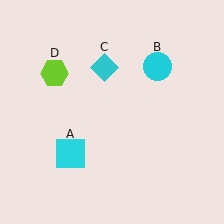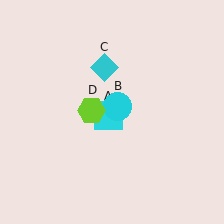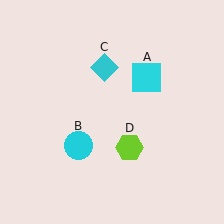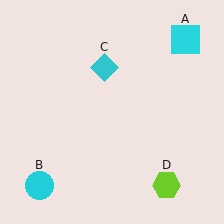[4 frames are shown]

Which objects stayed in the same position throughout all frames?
Cyan diamond (object C) remained stationary.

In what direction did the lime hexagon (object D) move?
The lime hexagon (object D) moved down and to the right.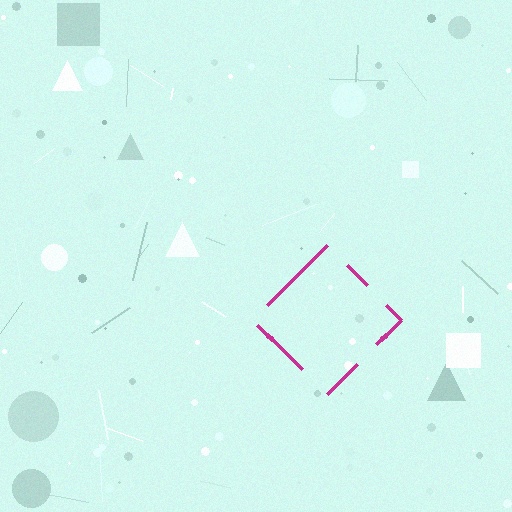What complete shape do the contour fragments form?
The contour fragments form a diamond.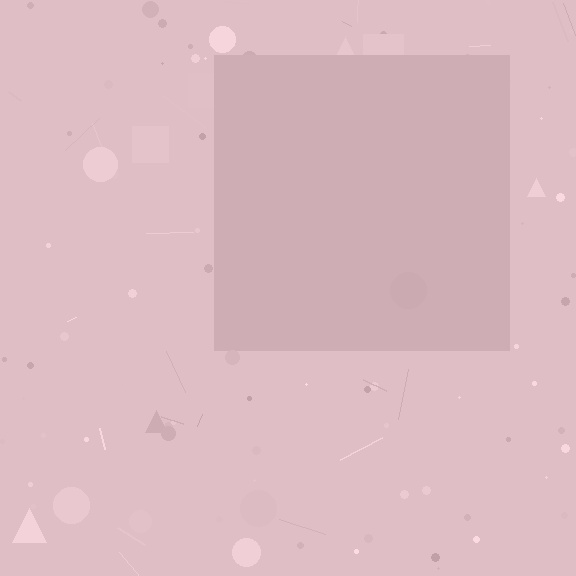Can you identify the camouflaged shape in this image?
The camouflaged shape is a square.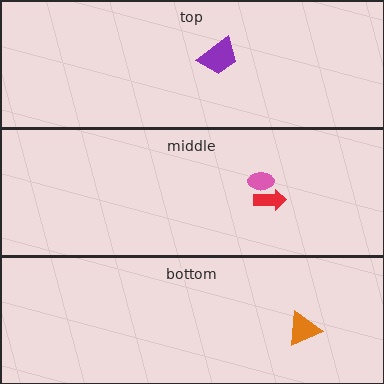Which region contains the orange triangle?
The bottom region.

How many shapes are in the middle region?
2.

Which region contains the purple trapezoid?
The top region.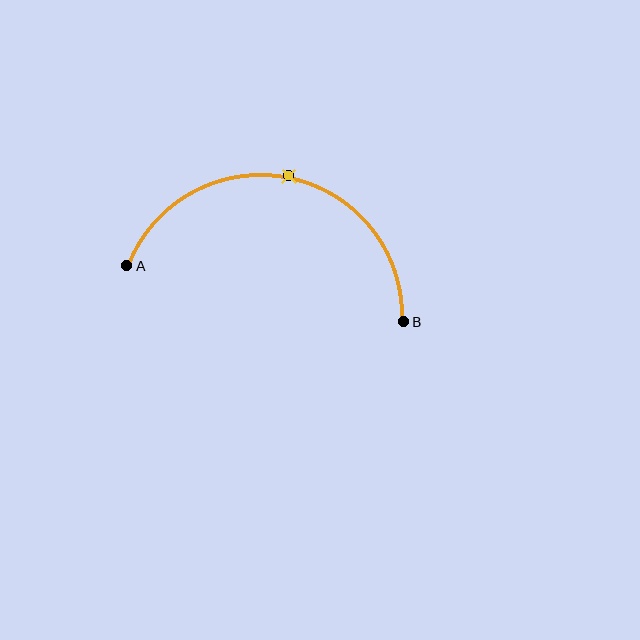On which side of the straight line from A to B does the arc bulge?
The arc bulges above the straight line connecting A and B.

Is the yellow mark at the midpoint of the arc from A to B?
Yes. The yellow mark lies on the arc at equal arc-length from both A and B — it is the arc midpoint.